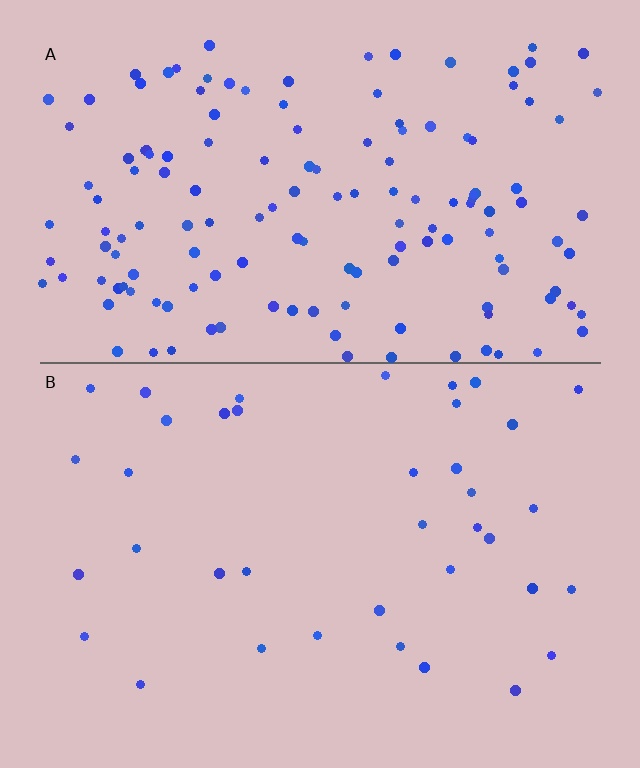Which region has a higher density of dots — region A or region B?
A (the top).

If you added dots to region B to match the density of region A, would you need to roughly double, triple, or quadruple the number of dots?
Approximately quadruple.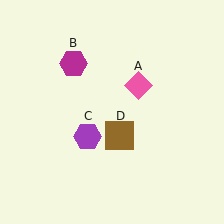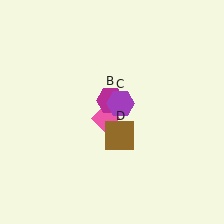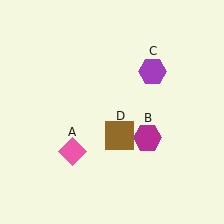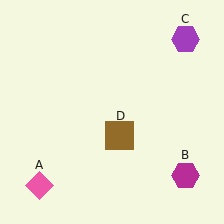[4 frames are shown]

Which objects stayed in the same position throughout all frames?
Brown square (object D) remained stationary.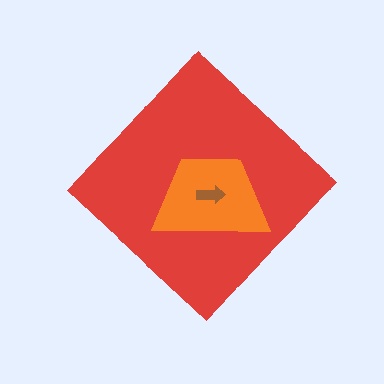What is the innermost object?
The brown arrow.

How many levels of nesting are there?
3.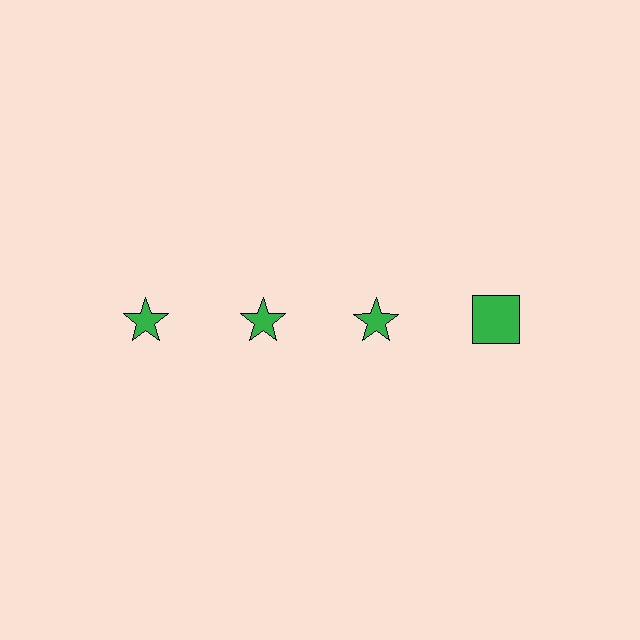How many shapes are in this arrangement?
There are 4 shapes arranged in a grid pattern.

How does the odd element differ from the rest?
It has a different shape: square instead of star.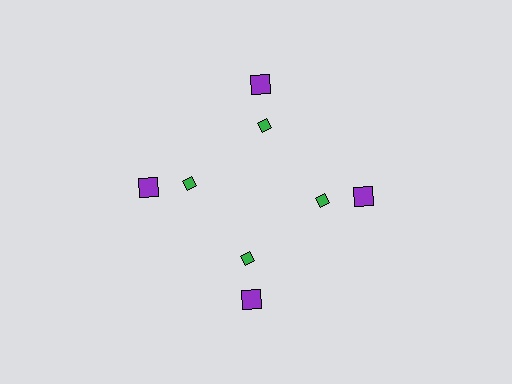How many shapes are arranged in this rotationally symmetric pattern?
There are 8 shapes, arranged in 4 groups of 2.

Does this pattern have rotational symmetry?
Yes, this pattern has 4-fold rotational symmetry. It looks the same after rotating 90 degrees around the center.